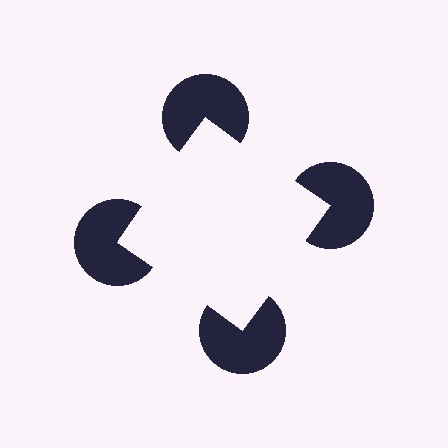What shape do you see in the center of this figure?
An illusory square — its edges are inferred from the aligned wedge cuts in the pac-man discs, not physically drawn.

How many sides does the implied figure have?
4 sides.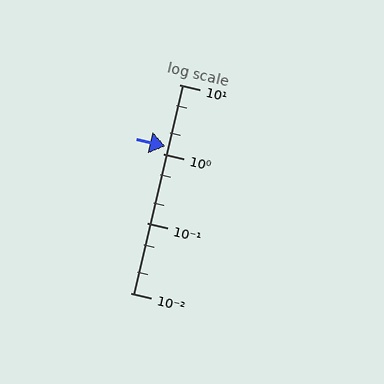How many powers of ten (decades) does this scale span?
The scale spans 3 decades, from 0.01 to 10.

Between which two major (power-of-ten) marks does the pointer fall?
The pointer is between 1 and 10.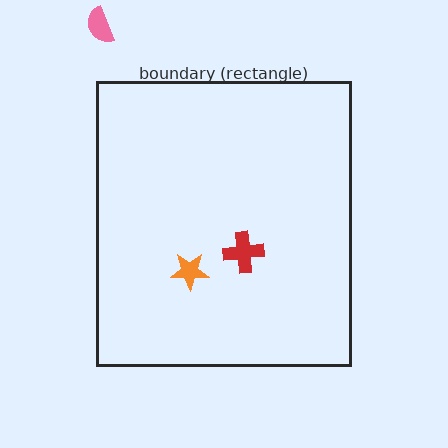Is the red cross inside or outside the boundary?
Inside.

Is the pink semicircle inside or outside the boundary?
Outside.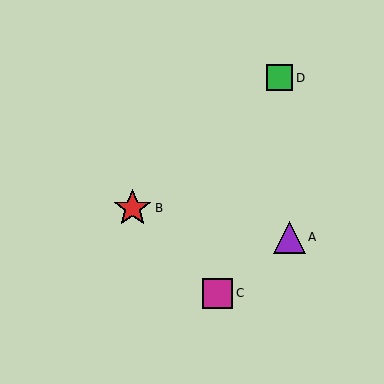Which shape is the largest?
The red star (labeled B) is the largest.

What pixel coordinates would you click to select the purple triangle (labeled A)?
Click at (289, 237) to select the purple triangle A.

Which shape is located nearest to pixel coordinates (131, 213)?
The red star (labeled B) at (132, 208) is nearest to that location.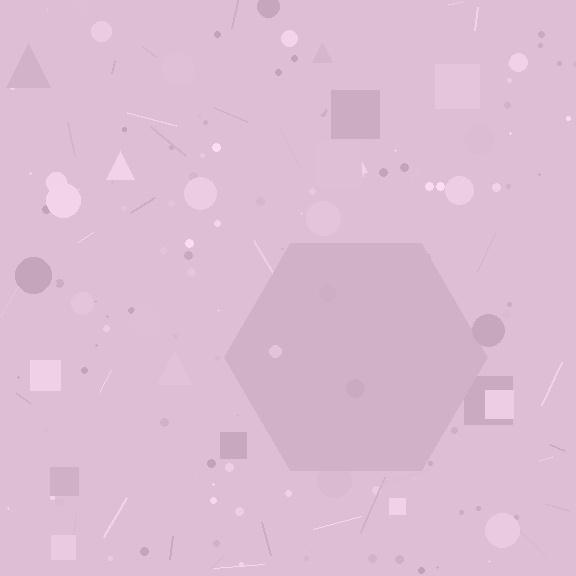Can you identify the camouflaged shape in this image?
The camouflaged shape is a hexagon.